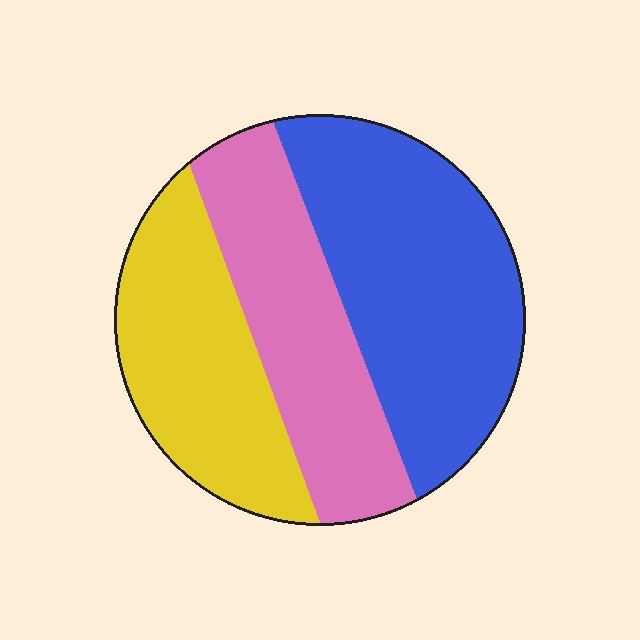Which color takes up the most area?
Blue, at roughly 40%.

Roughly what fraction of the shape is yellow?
Yellow covers 29% of the shape.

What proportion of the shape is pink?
Pink covers roughly 30% of the shape.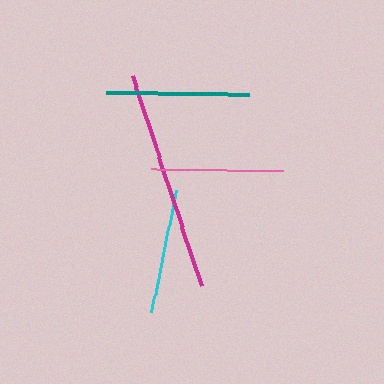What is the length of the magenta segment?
The magenta segment is approximately 221 pixels long.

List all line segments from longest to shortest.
From longest to shortest: magenta, teal, pink, cyan.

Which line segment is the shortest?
The cyan line is the shortest at approximately 126 pixels.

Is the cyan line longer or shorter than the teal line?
The teal line is longer than the cyan line.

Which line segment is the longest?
The magenta line is the longest at approximately 221 pixels.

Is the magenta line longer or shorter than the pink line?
The magenta line is longer than the pink line.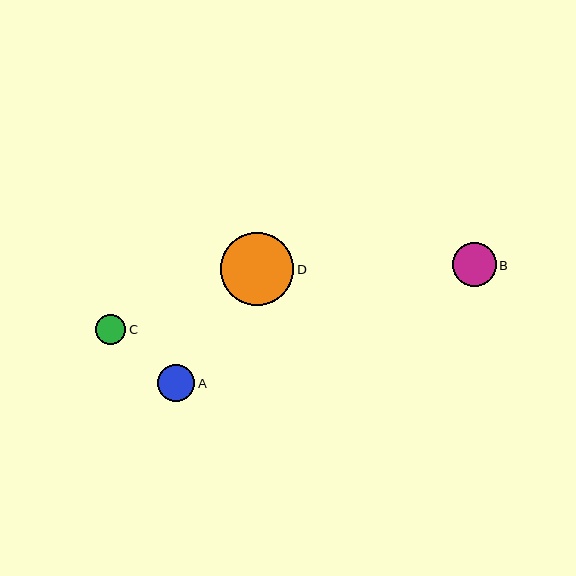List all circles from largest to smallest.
From largest to smallest: D, B, A, C.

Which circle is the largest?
Circle D is the largest with a size of approximately 73 pixels.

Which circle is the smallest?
Circle C is the smallest with a size of approximately 30 pixels.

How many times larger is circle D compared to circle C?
Circle D is approximately 2.4 times the size of circle C.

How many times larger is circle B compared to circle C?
Circle B is approximately 1.4 times the size of circle C.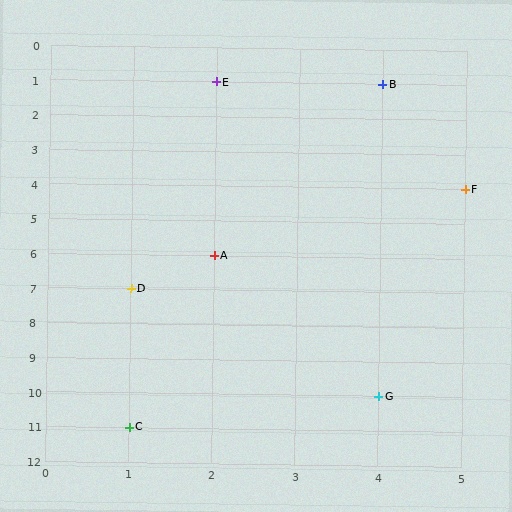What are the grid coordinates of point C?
Point C is at grid coordinates (1, 11).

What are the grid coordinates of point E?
Point E is at grid coordinates (2, 1).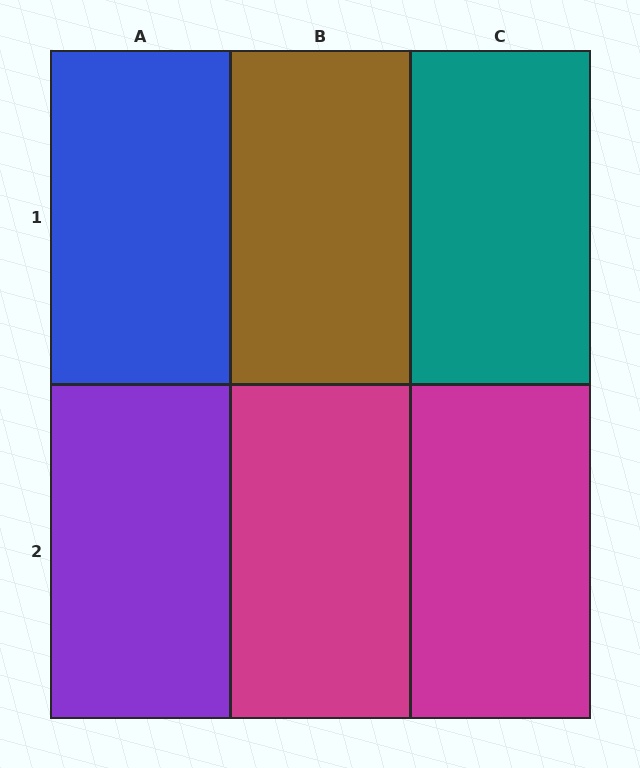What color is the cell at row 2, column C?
Magenta.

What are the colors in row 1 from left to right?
Blue, brown, teal.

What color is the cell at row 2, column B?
Magenta.